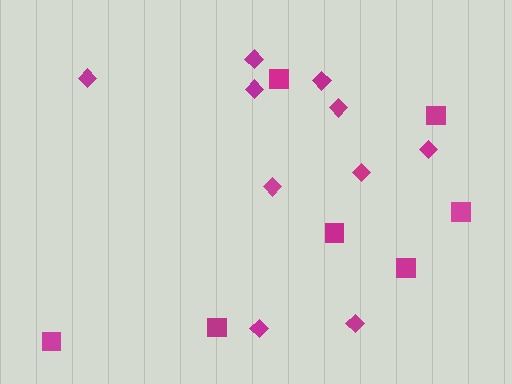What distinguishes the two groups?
There are 2 groups: one group of squares (7) and one group of diamonds (10).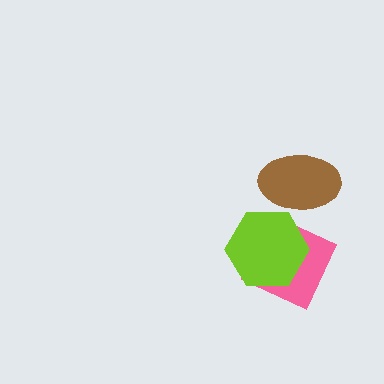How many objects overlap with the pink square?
1 object overlaps with the pink square.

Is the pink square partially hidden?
Yes, it is partially covered by another shape.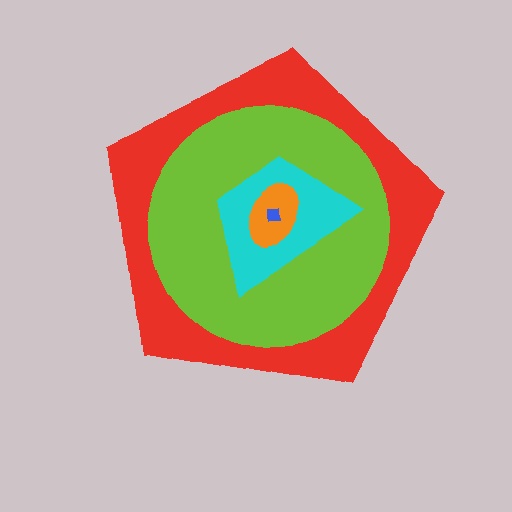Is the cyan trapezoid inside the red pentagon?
Yes.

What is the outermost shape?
The red pentagon.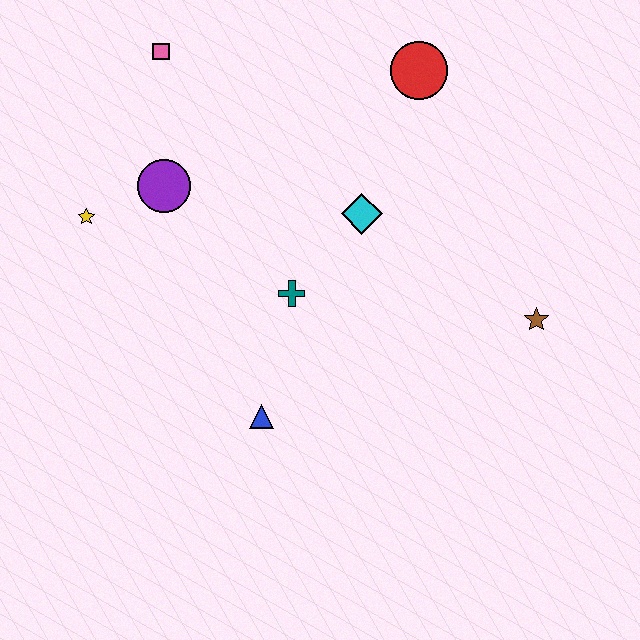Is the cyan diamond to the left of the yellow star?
No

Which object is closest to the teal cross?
The cyan diamond is closest to the teal cross.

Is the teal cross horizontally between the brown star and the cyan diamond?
No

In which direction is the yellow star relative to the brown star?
The yellow star is to the left of the brown star.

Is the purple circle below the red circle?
Yes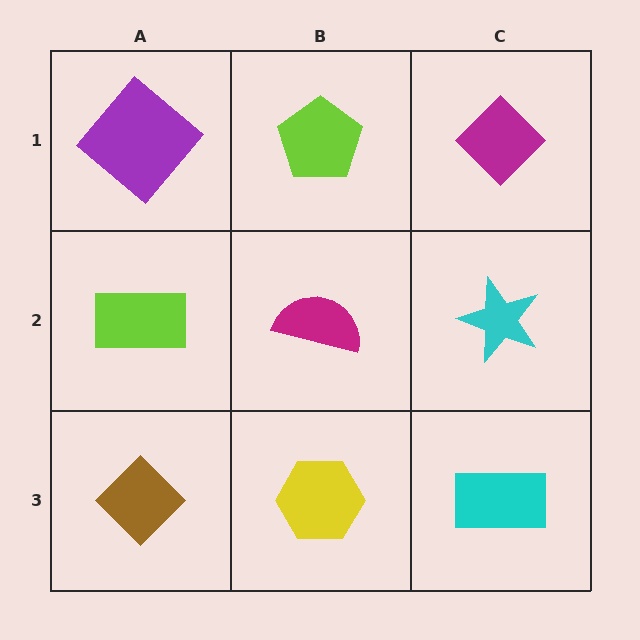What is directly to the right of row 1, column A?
A lime pentagon.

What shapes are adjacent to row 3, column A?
A lime rectangle (row 2, column A), a yellow hexagon (row 3, column B).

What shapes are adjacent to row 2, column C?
A magenta diamond (row 1, column C), a cyan rectangle (row 3, column C), a magenta semicircle (row 2, column B).